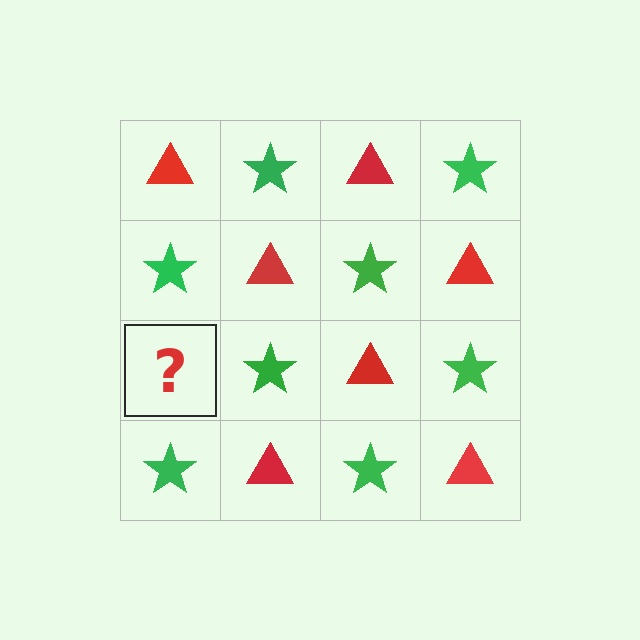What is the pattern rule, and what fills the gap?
The rule is that it alternates red triangle and green star in a checkerboard pattern. The gap should be filled with a red triangle.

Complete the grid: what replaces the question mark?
The question mark should be replaced with a red triangle.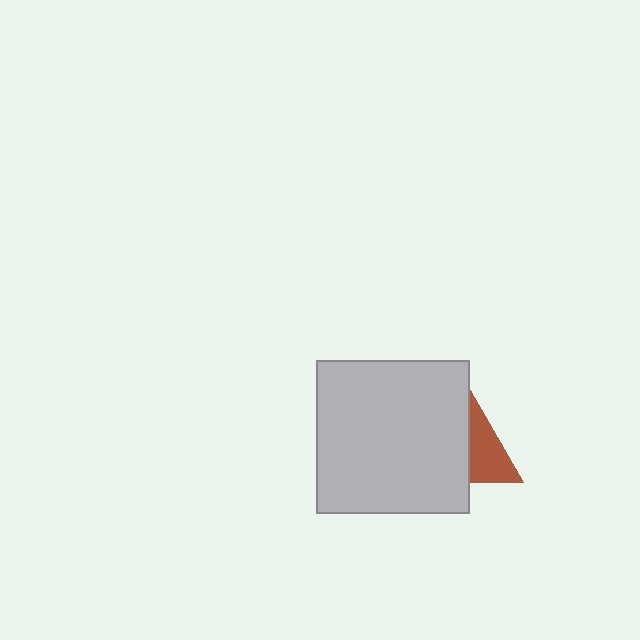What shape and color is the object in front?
The object in front is a light gray square.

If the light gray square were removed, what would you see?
You would see the complete brown triangle.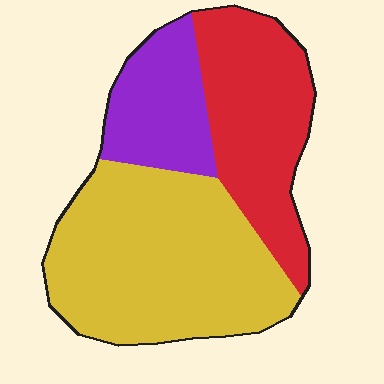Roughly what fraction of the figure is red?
Red takes up about one third (1/3) of the figure.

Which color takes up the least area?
Purple, at roughly 20%.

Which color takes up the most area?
Yellow, at roughly 50%.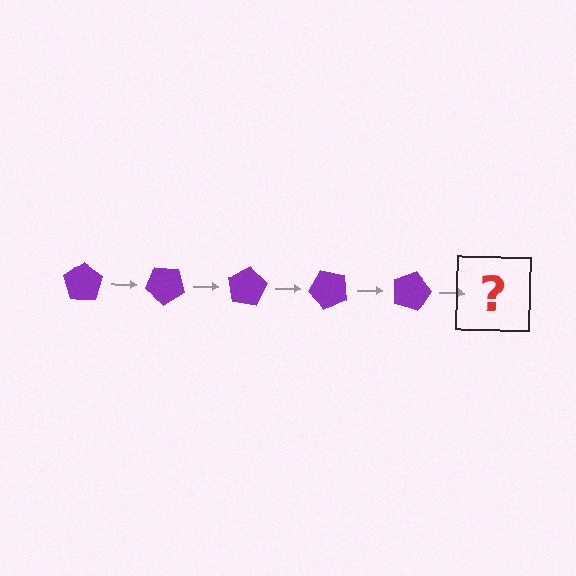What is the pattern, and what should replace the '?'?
The pattern is that the pentagon rotates 40 degrees each step. The '?' should be a purple pentagon rotated 200 degrees.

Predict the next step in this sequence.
The next step is a purple pentagon rotated 200 degrees.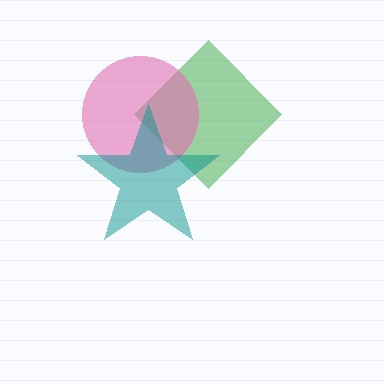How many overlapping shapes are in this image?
There are 3 overlapping shapes in the image.